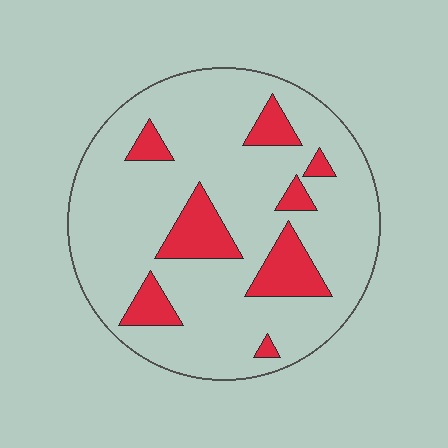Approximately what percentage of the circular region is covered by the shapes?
Approximately 15%.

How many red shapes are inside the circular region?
8.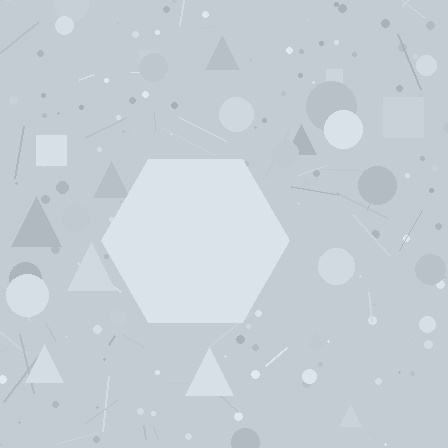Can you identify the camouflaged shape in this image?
The camouflaged shape is a hexagon.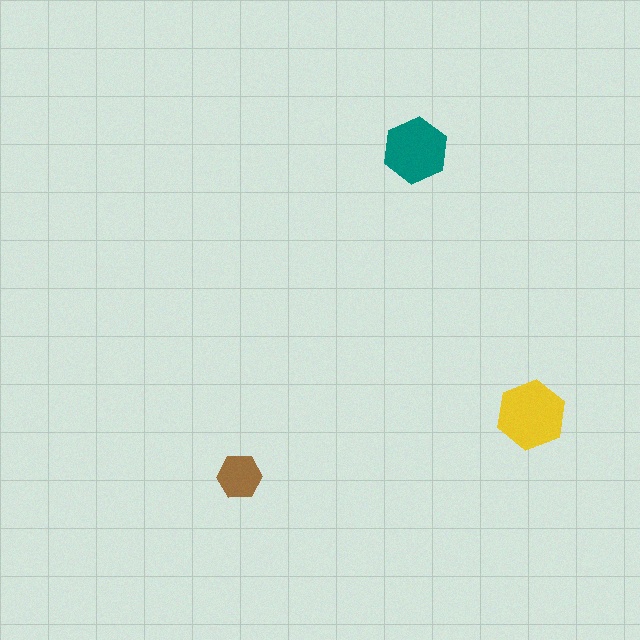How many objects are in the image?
There are 3 objects in the image.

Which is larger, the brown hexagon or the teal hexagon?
The teal one.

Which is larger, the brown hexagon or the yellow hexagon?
The yellow one.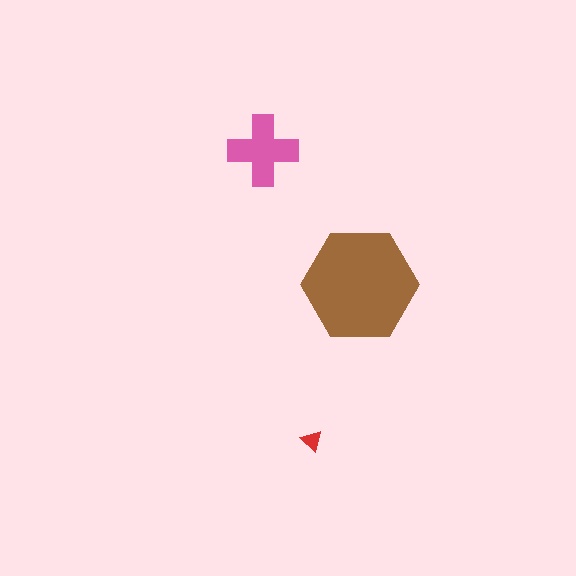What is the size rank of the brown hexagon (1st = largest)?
1st.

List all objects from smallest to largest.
The red triangle, the pink cross, the brown hexagon.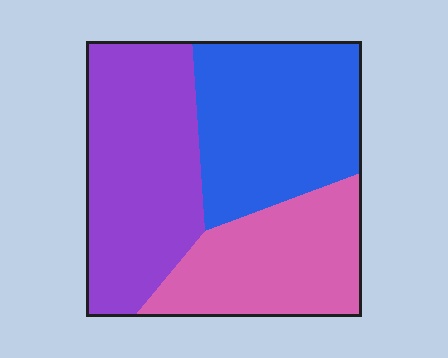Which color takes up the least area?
Pink, at roughly 30%.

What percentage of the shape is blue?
Blue takes up between a third and a half of the shape.